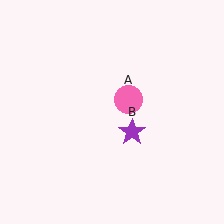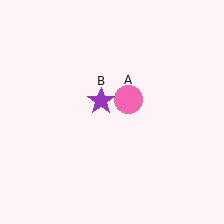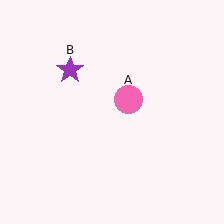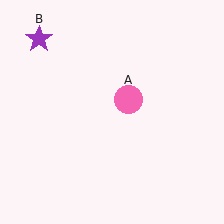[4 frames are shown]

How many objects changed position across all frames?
1 object changed position: purple star (object B).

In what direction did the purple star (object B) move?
The purple star (object B) moved up and to the left.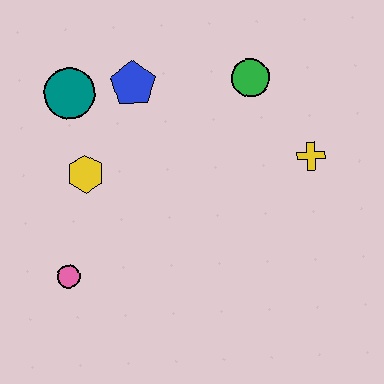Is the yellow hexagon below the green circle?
Yes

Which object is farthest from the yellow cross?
The pink circle is farthest from the yellow cross.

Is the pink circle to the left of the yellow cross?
Yes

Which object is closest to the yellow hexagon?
The teal circle is closest to the yellow hexagon.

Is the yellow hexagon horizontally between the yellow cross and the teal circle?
Yes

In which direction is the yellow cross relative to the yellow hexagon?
The yellow cross is to the right of the yellow hexagon.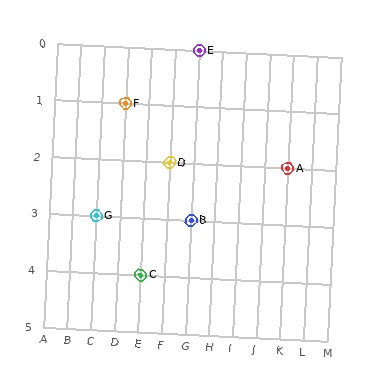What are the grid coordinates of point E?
Point E is at grid coordinates (G, 0).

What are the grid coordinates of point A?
Point A is at grid coordinates (K, 2).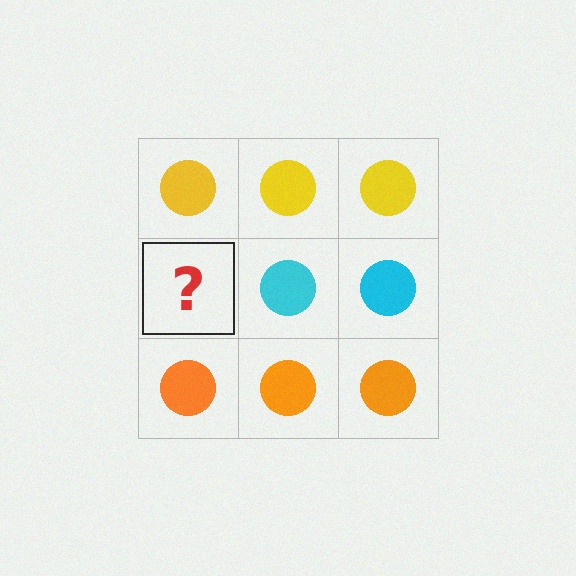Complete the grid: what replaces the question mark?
The question mark should be replaced with a cyan circle.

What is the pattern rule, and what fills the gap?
The rule is that each row has a consistent color. The gap should be filled with a cyan circle.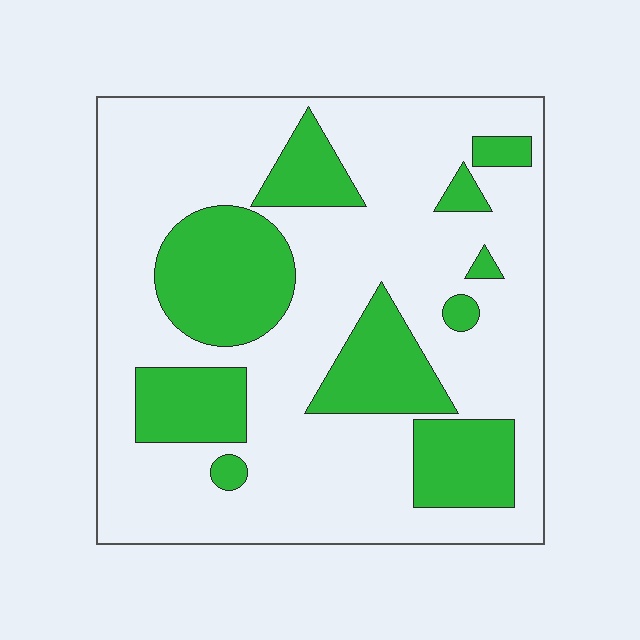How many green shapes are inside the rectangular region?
10.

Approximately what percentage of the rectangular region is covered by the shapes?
Approximately 30%.